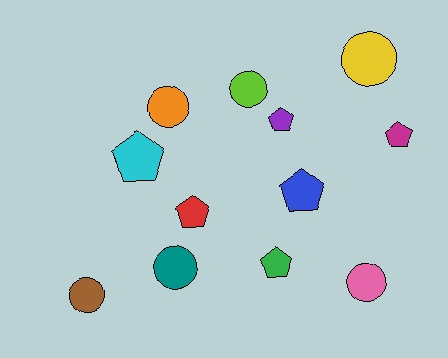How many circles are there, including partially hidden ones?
There are 6 circles.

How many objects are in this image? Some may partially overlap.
There are 12 objects.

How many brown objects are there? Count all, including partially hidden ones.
There is 1 brown object.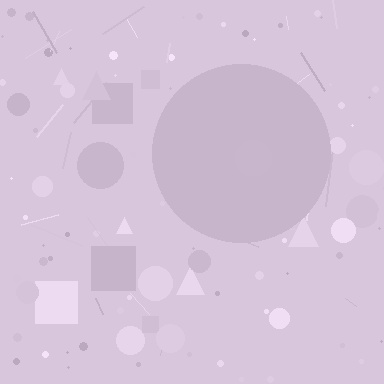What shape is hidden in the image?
A circle is hidden in the image.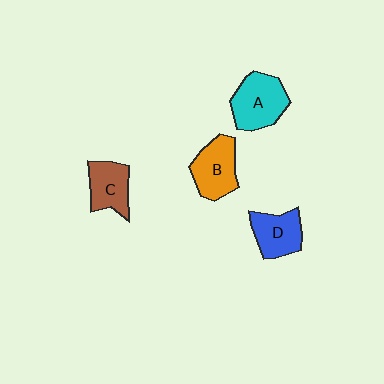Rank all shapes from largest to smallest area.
From largest to smallest: A (cyan), B (orange), D (blue), C (brown).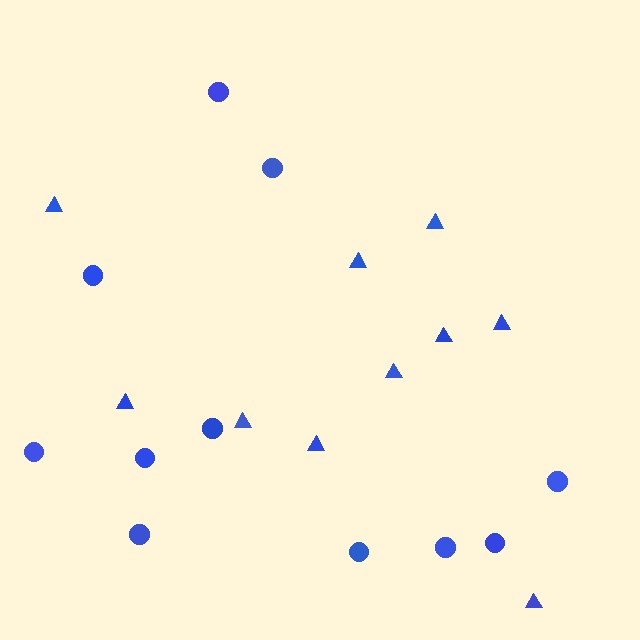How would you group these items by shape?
There are 2 groups: one group of triangles (10) and one group of circles (11).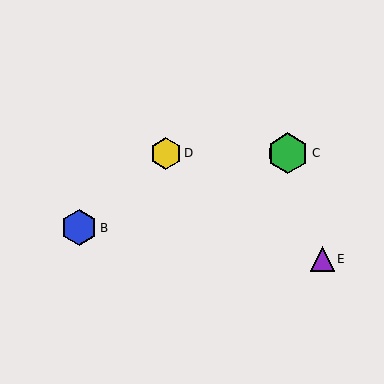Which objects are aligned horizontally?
Objects A, C, D are aligned horizontally.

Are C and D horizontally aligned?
Yes, both are at y≈153.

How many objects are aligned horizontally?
3 objects (A, C, D) are aligned horizontally.